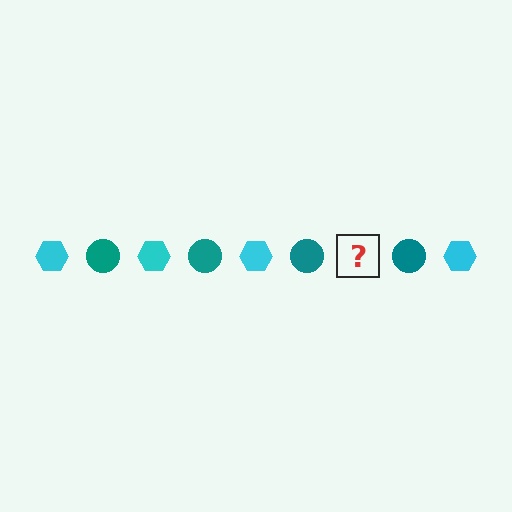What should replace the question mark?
The question mark should be replaced with a cyan hexagon.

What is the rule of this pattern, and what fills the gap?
The rule is that the pattern alternates between cyan hexagon and teal circle. The gap should be filled with a cyan hexagon.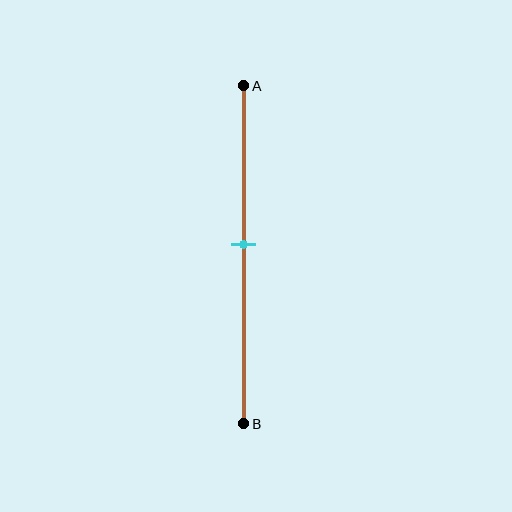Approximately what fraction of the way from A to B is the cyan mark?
The cyan mark is approximately 45% of the way from A to B.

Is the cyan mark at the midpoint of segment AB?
No, the mark is at about 45% from A, not at the 50% midpoint.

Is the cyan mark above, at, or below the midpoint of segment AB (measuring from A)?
The cyan mark is above the midpoint of segment AB.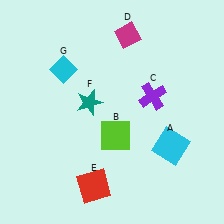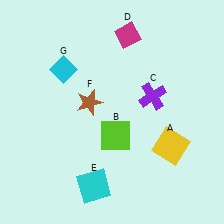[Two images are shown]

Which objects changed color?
A changed from cyan to yellow. E changed from red to cyan. F changed from teal to brown.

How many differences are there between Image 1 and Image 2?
There are 3 differences between the two images.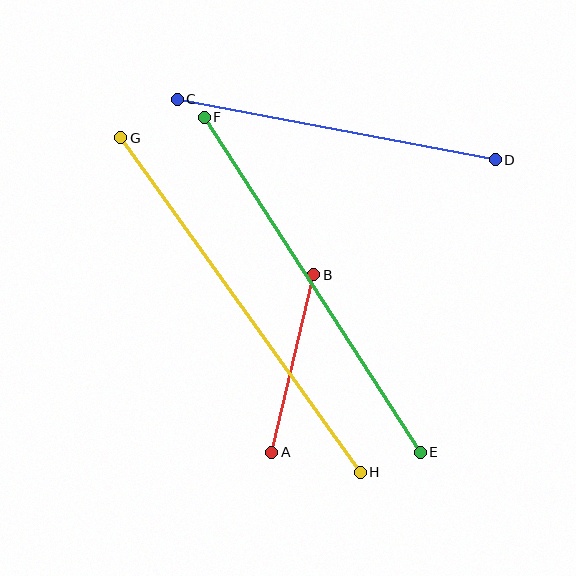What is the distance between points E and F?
The distance is approximately 398 pixels.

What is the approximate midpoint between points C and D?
The midpoint is at approximately (336, 129) pixels.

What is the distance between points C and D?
The distance is approximately 324 pixels.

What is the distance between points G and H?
The distance is approximately 411 pixels.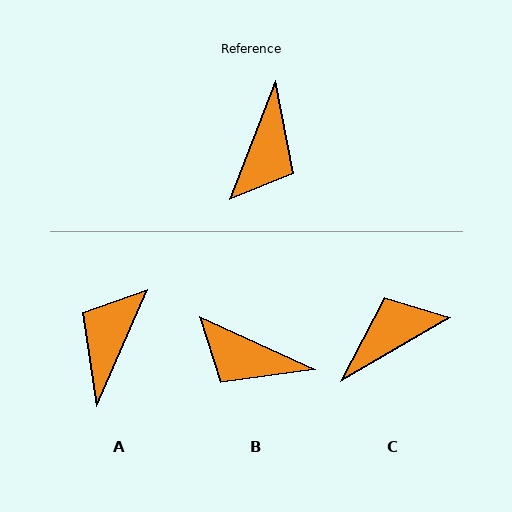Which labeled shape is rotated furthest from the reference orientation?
A, about 178 degrees away.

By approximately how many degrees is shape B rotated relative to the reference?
Approximately 93 degrees clockwise.